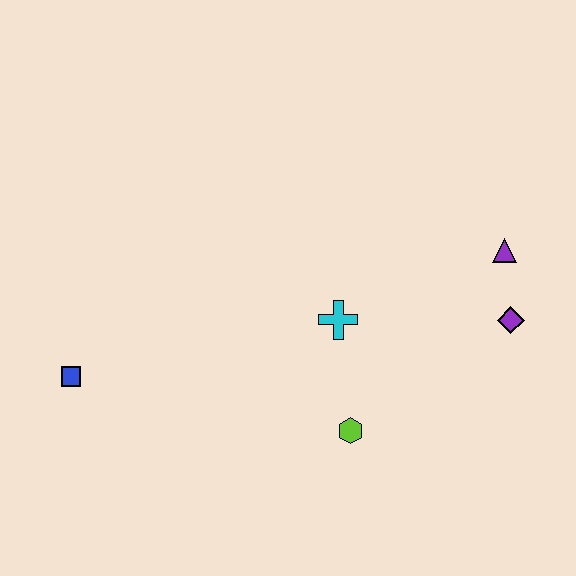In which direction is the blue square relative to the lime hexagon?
The blue square is to the left of the lime hexagon.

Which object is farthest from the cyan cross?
The blue square is farthest from the cyan cross.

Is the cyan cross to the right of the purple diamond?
No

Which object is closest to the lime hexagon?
The cyan cross is closest to the lime hexagon.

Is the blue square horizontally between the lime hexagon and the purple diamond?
No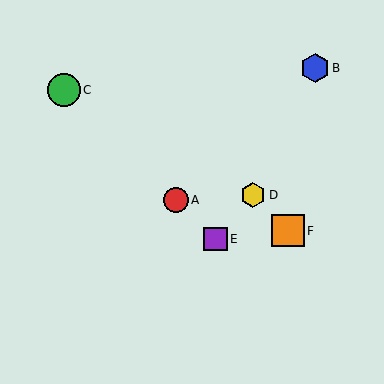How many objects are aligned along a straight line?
3 objects (A, C, E) are aligned along a straight line.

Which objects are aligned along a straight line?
Objects A, C, E are aligned along a straight line.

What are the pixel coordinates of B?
Object B is at (315, 68).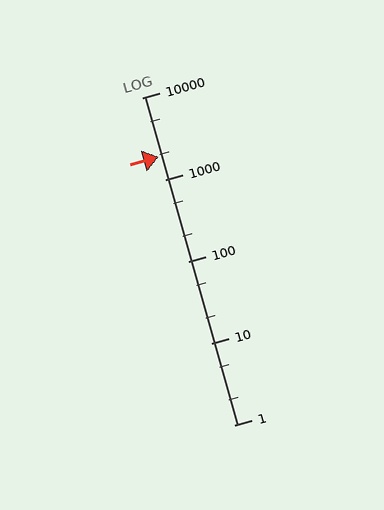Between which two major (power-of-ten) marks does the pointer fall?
The pointer is between 1000 and 10000.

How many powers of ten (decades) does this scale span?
The scale spans 4 decades, from 1 to 10000.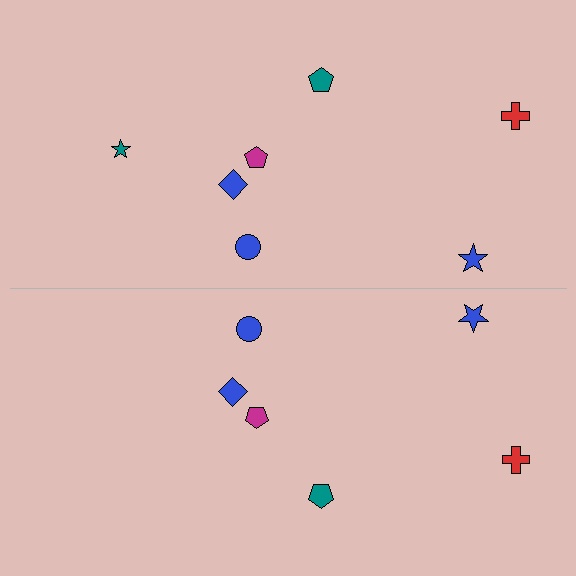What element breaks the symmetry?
A teal star is missing from the bottom side.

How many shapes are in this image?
There are 13 shapes in this image.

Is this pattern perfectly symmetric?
No, the pattern is not perfectly symmetric. A teal star is missing from the bottom side.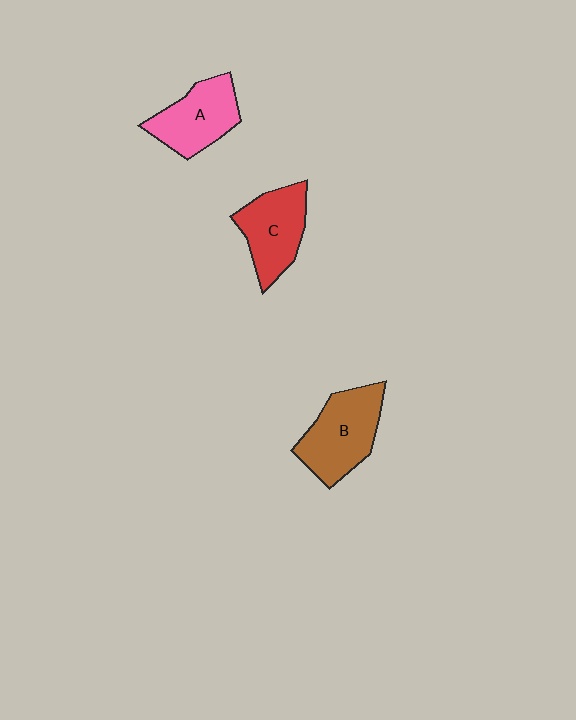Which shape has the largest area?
Shape B (brown).